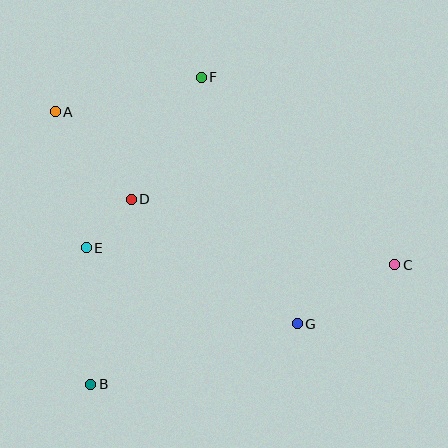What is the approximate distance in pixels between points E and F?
The distance between E and F is approximately 206 pixels.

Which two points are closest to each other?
Points D and E are closest to each other.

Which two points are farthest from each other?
Points A and C are farthest from each other.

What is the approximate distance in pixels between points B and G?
The distance between B and G is approximately 215 pixels.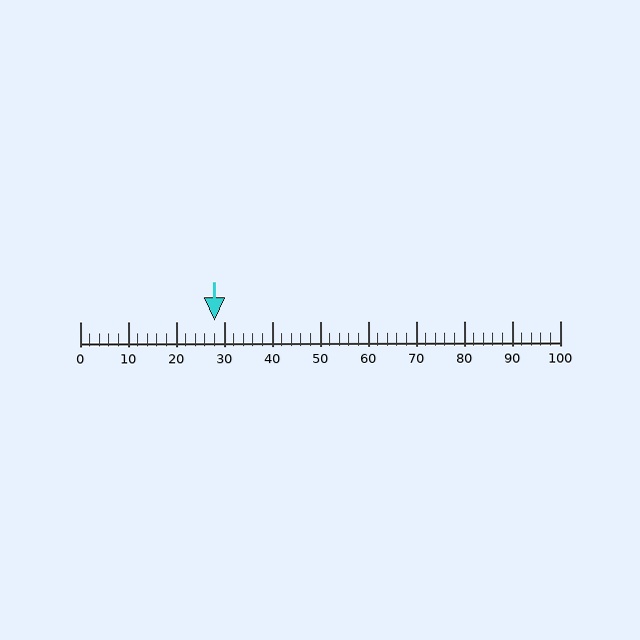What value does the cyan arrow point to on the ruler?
The cyan arrow points to approximately 28.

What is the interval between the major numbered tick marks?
The major tick marks are spaced 10 units apart.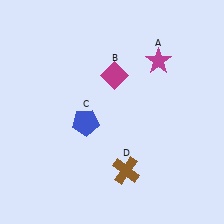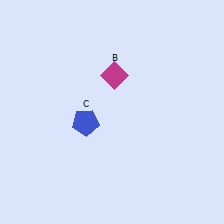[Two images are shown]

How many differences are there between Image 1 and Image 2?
There are 2 differences between the two images.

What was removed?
The brown cross (D), the magenta star (A) were removed in Image 2.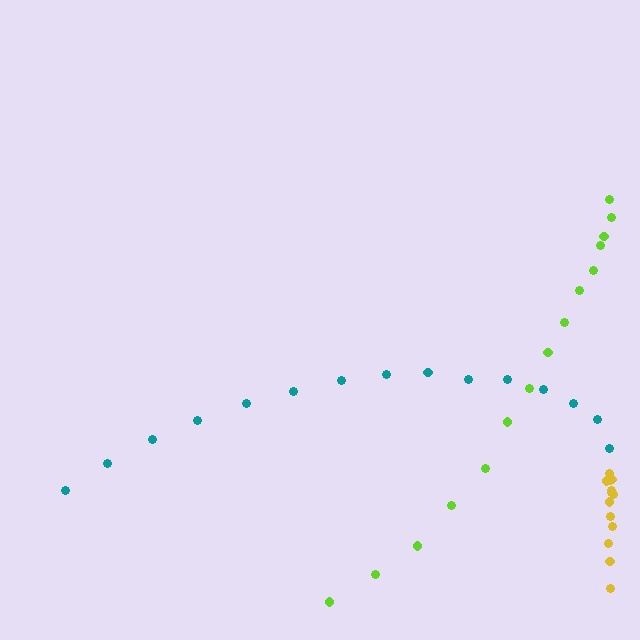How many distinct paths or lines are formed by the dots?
There are 3 distinct paths.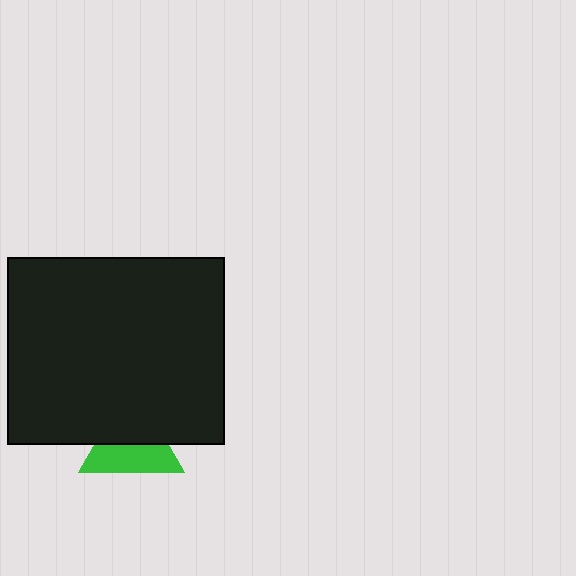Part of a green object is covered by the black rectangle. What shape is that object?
It is a triangle.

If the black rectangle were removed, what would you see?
You would see the complete green triangle.